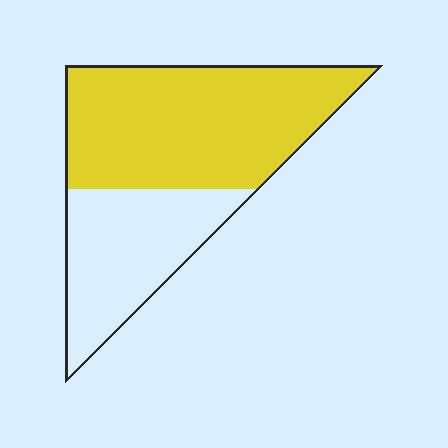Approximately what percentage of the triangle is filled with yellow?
Approximately 65%.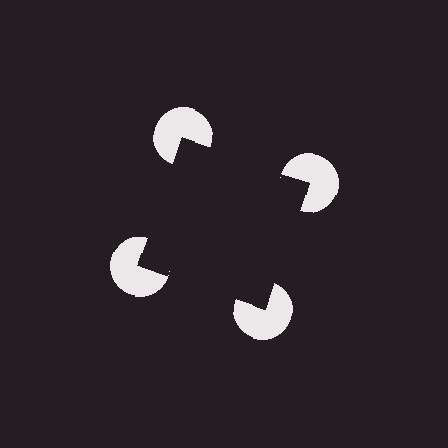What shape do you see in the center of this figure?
An illusory square — its edges are inferred from the aligned wedge cuts in the pac-man discs, not physically drawn.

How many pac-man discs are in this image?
There are 4 — one at each vertex of the illusory square.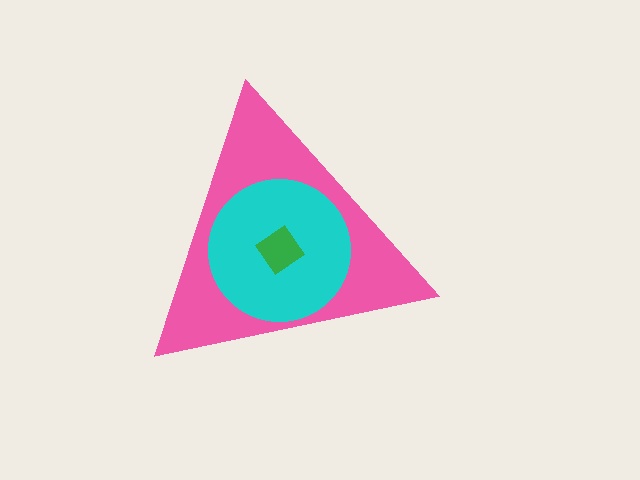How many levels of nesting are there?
3.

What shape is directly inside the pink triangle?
The cyan circle.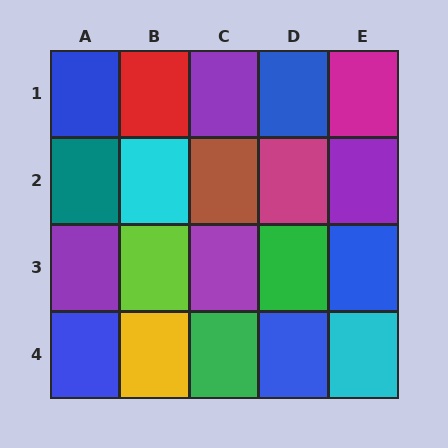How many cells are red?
1 cell is red.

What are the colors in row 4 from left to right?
Blue, yellow, green, blue, cyan.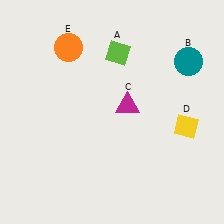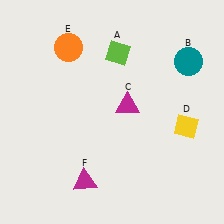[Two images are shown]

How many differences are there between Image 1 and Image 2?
There is 1 difference between the two images.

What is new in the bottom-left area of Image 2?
A magenta triangle (F) was added in the bottom-left area of Image 2.